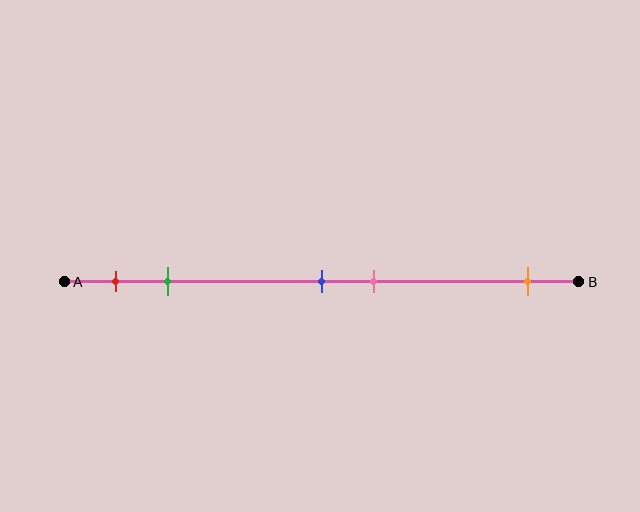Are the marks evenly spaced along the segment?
No, the marks are not evenly spaced.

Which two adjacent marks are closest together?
The blue and pink marks are the closest adjacent pair.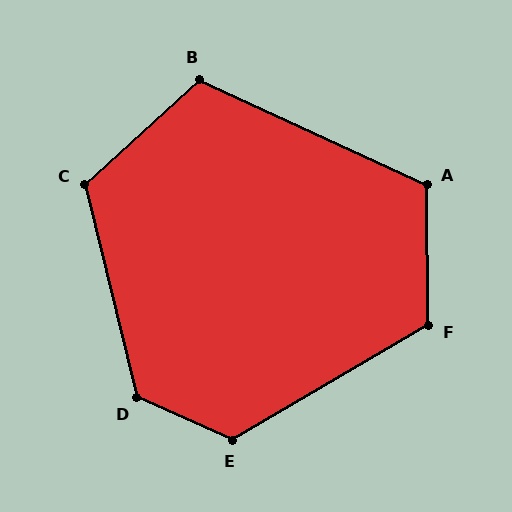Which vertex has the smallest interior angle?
B, at approximately 113 degrees.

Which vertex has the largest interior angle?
D, at approximately 127 degrees.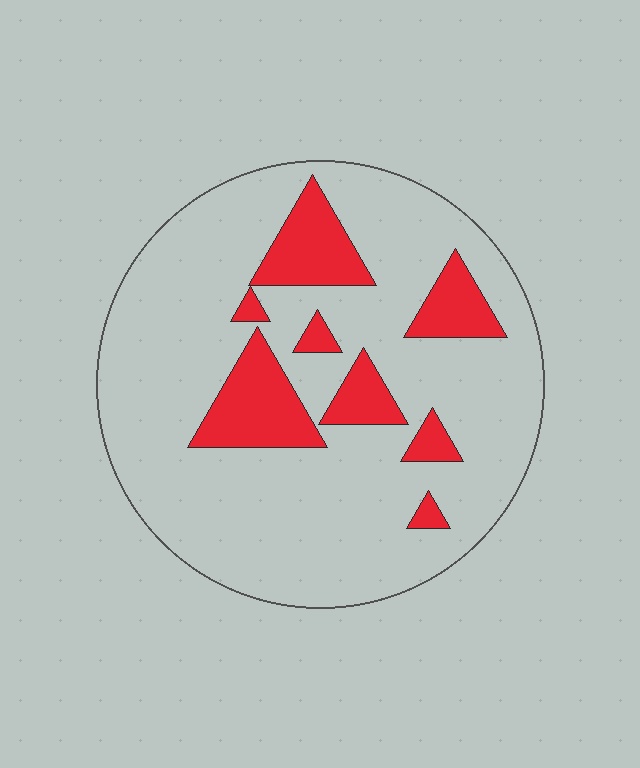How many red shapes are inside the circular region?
8.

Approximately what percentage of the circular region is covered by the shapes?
Approximately 20%.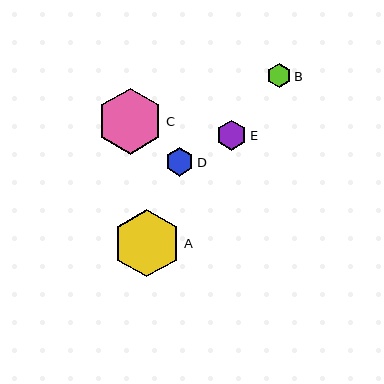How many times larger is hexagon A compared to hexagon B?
Hexagon A is approximately 2.8 times the size of hexagon B.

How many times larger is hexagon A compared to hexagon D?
Hexagon A is approximately 2.4 times the size of hexagon D.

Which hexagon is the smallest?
Hexagon B is the smallest with a size of approximately 24 pixels.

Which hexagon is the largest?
Hexagon A is the largest with a size of approximately 67 pixels.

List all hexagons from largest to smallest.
From largest to smallest: A, C, E, D, B.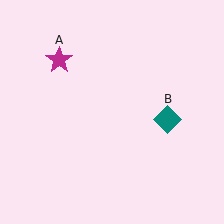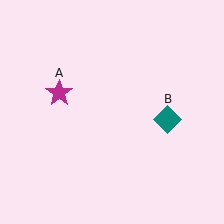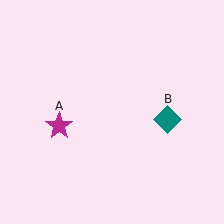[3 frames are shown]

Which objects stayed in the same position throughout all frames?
Teal diamond (object B) remained stationary.